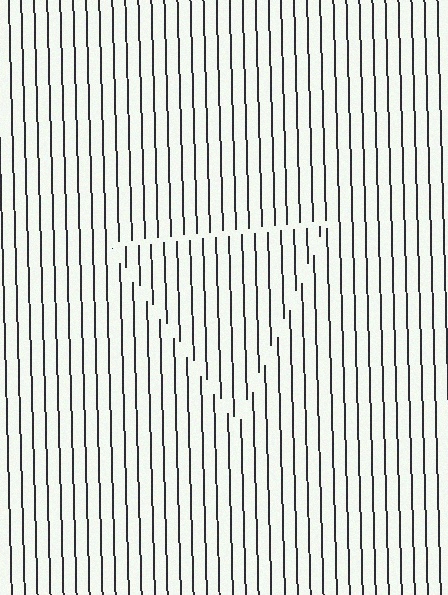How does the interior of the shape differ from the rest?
The interior of the shape contains the same grating, shifted by half a period — the contour is defined by the phase discontinuity where line-ends from the inner and outer gratings abut.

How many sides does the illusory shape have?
3 sides — the line-ends trace a triangle.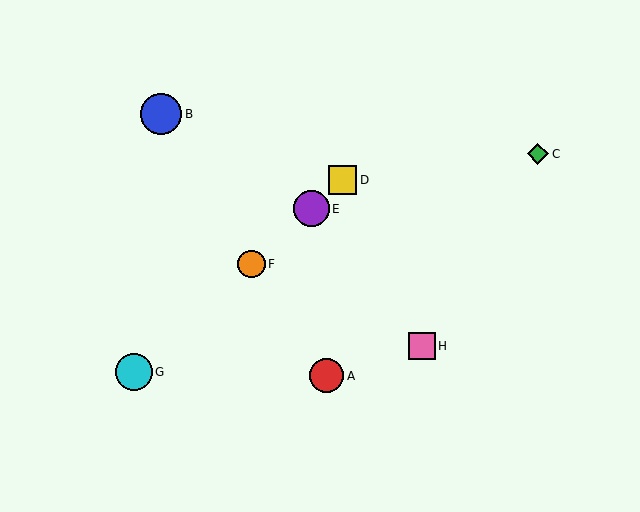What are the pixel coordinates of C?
Object C is at (538, 154).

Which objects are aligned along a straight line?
Objects D, E, F, G are aligned along a straight line.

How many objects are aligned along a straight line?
4 objects (D, E, F, G) are aligned along a straight line.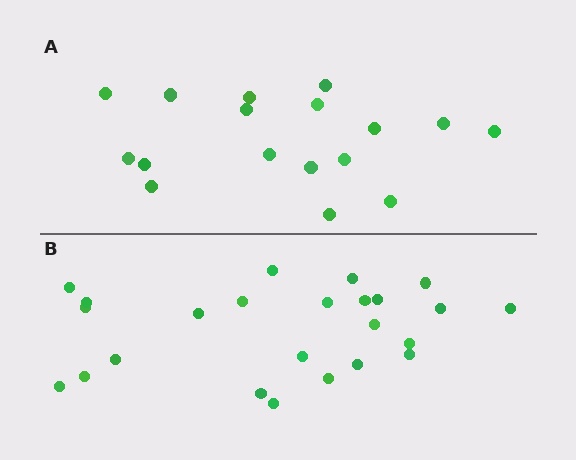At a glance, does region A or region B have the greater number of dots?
Region B (the bottom region) has more dots.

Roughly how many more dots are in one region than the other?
Region B has roughly 8 or so more dots than region A.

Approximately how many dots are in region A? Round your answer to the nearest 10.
About 20 dots. (The exact count is 17, which rounds to 20.)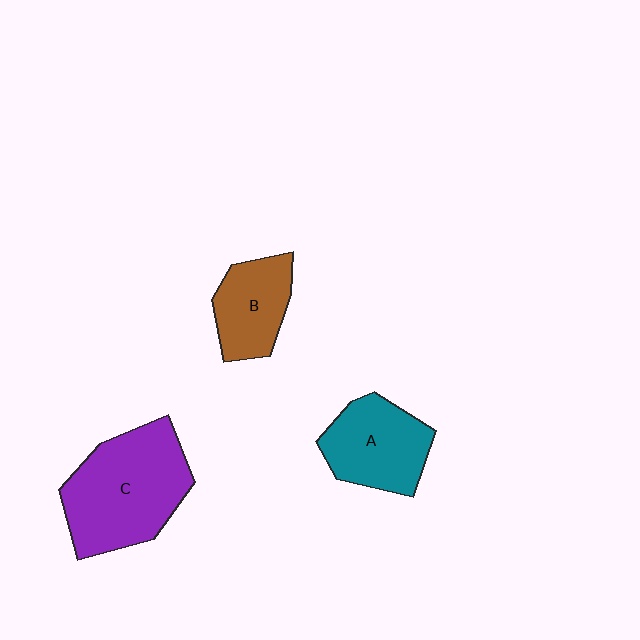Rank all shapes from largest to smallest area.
From largest to smallest: C (purple), A (teal), B (brown).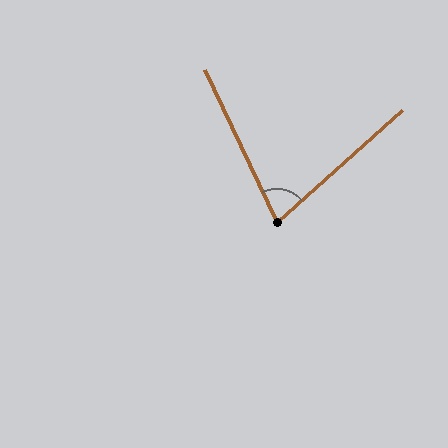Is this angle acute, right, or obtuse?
It is acute.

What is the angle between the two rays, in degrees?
Approximately 74 degrees.